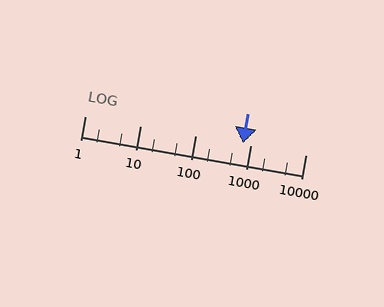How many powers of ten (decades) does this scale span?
The scale spans 4 decades, from 1 to 10000.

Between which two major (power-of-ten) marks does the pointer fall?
The pointer is between 100 and 1000.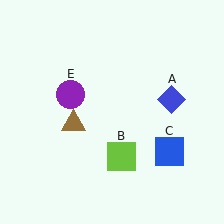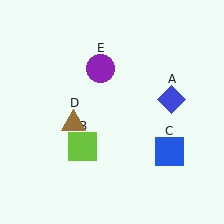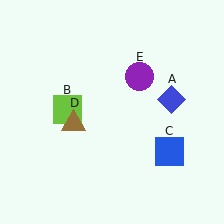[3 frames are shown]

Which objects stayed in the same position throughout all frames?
Blue diamond (object A) and blue square (object C) and brown triangle (object D) remained stationary.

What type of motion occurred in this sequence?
The lime square (object B), purple circle (object E) rotated clockwise around the center of the scene.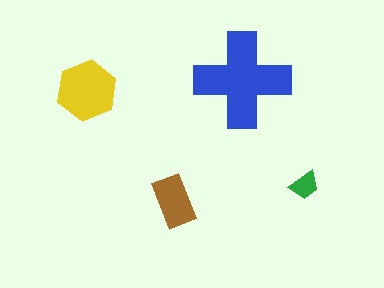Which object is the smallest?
The green trapezoid.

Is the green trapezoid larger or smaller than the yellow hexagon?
Smaller.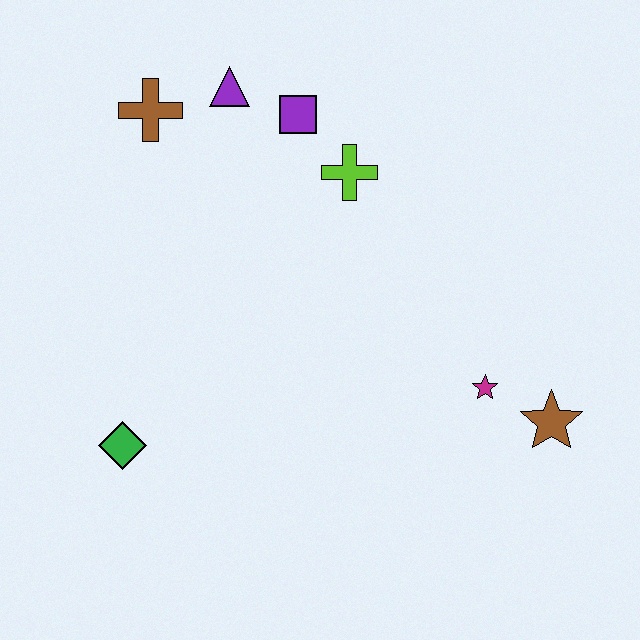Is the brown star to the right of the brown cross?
Yes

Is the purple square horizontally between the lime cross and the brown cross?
Yes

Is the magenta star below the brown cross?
Yes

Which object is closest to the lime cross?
The purple square is closest to the lime cross.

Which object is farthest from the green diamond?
The brown star is farthest from the green diamond.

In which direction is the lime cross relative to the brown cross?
The lime cross is to the right of the brown cross.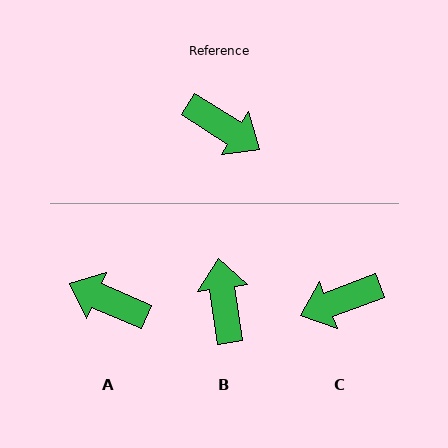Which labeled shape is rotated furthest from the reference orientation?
A, about 171 degrees away.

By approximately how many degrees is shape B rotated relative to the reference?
Approximately 130 degrees counter-clockwise.